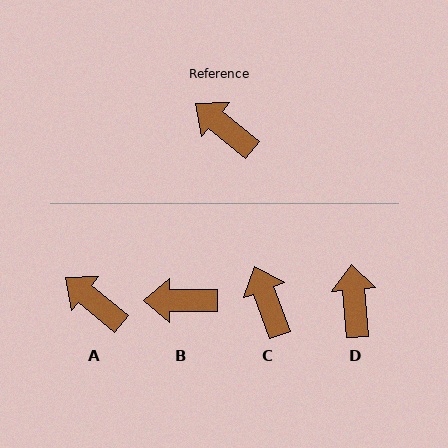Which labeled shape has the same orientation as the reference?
A.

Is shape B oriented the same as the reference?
No, it is off by about 40 degrees.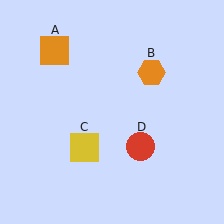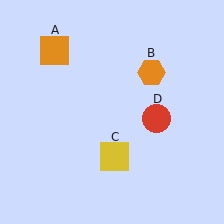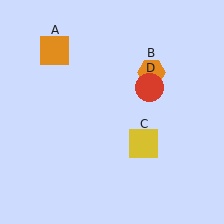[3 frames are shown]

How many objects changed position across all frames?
2 objects changed position: yellow square (object C), red circle (object D).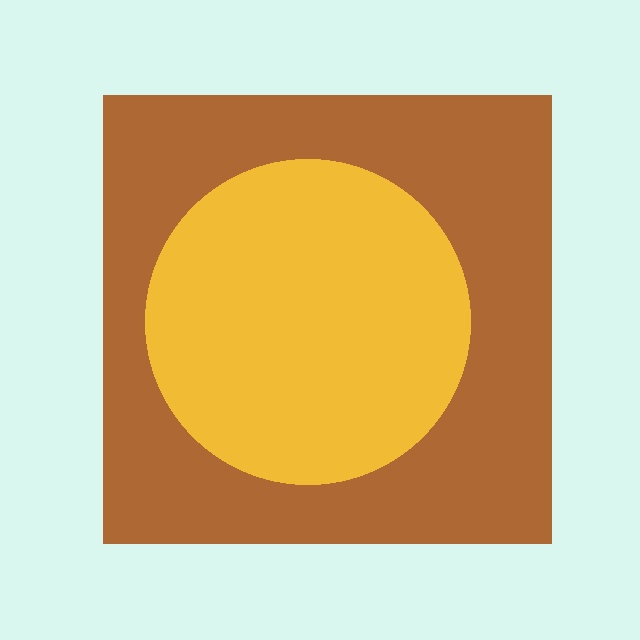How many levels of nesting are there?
2.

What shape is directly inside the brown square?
The yellow circle.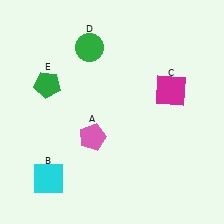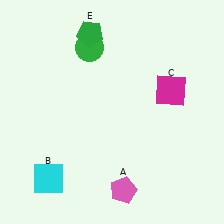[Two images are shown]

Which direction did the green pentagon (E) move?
The green pentagon (E) moved up.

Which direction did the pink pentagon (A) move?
The pink pentagon (A) moved down.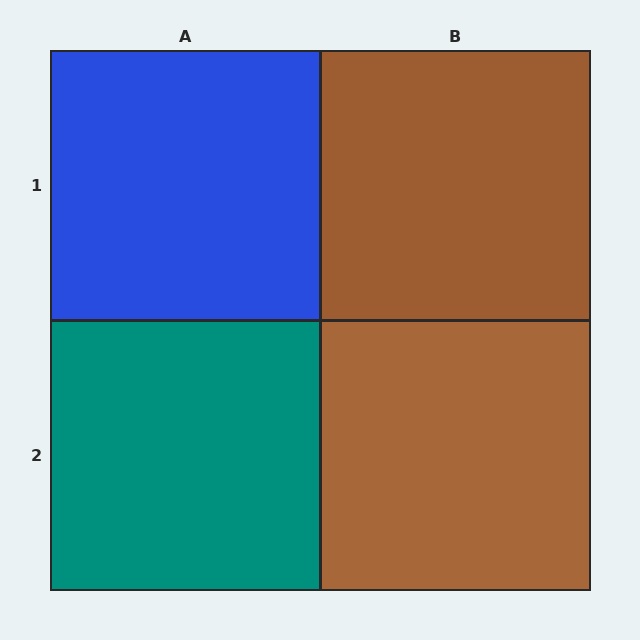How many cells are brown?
2 cells are brown.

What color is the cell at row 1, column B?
Brown.